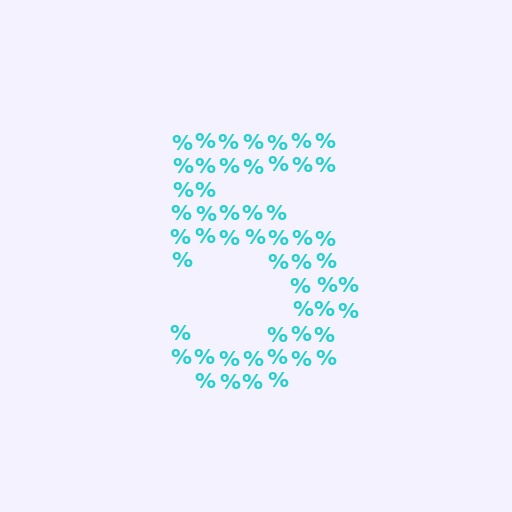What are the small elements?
The small elements are percent signs.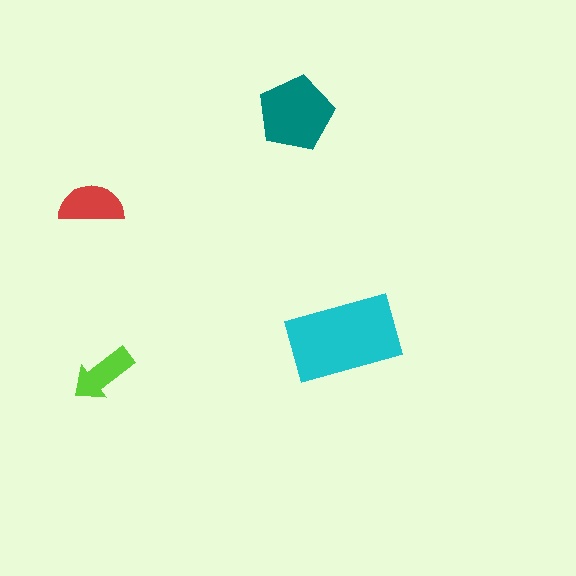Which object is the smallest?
The lime arrow.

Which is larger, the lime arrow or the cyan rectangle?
The cyan rectangle.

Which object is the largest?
The cyan rectangle.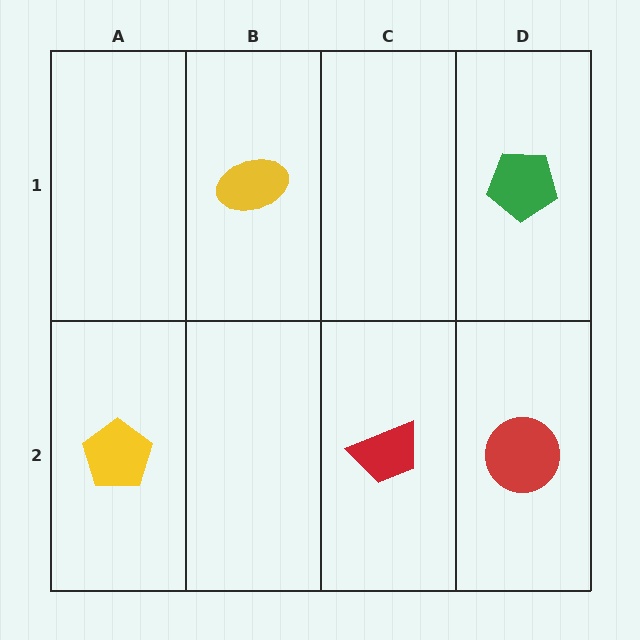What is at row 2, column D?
A red circle.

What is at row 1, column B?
A yellow ellipse.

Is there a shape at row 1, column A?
No, that cell is empty.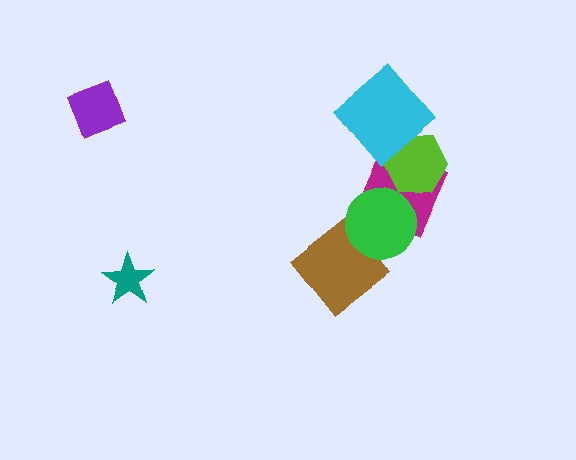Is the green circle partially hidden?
No, no other shape covers it.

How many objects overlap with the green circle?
2 objects overlap with the green circle.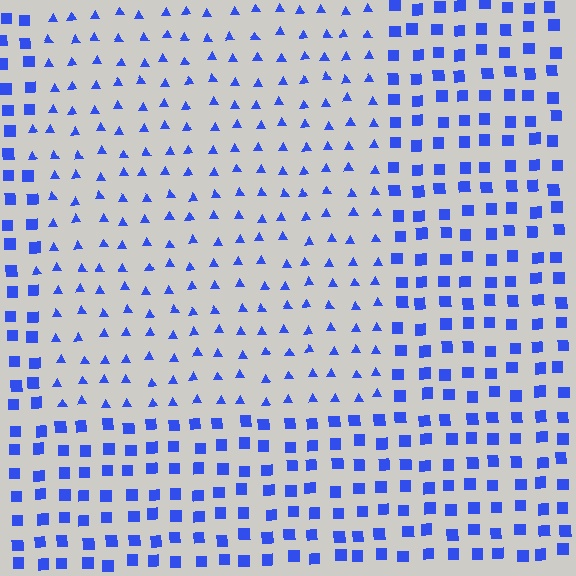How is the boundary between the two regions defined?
The boundary is defined by a change in element shape: triangles inside vs. squares outside. All elements share the same color and spacing.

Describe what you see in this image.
The image is filled with small blue elements arranged in a uniform grid. A rectangle-shaped region contains triangles, while the surrounding area contains squares. The boundary is defined purely by the change in element shape.